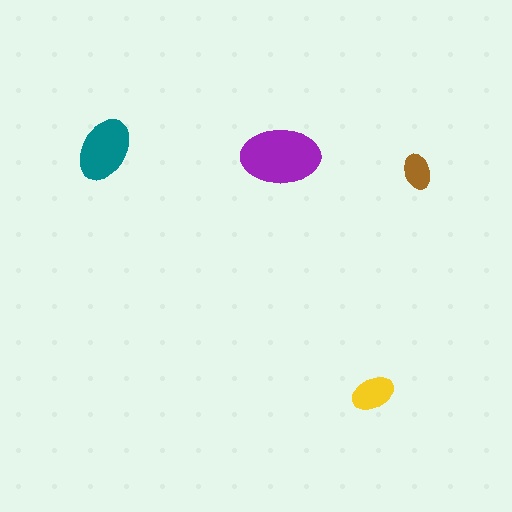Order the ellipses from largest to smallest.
the purple one, the teal one, the yellow one, the brown one.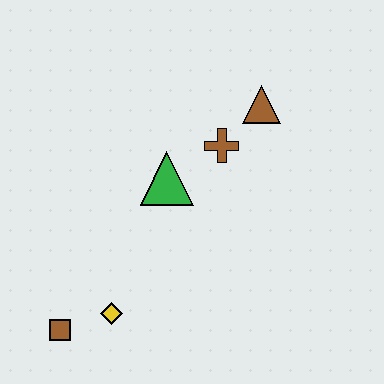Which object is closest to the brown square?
The yellow diamond is closest to the brown square.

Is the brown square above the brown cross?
No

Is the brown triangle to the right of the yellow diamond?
Yes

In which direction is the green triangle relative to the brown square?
The green triangle is above the brown square.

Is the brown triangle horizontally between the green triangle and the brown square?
No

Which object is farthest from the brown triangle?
The brown square is farthest from the brown triangle.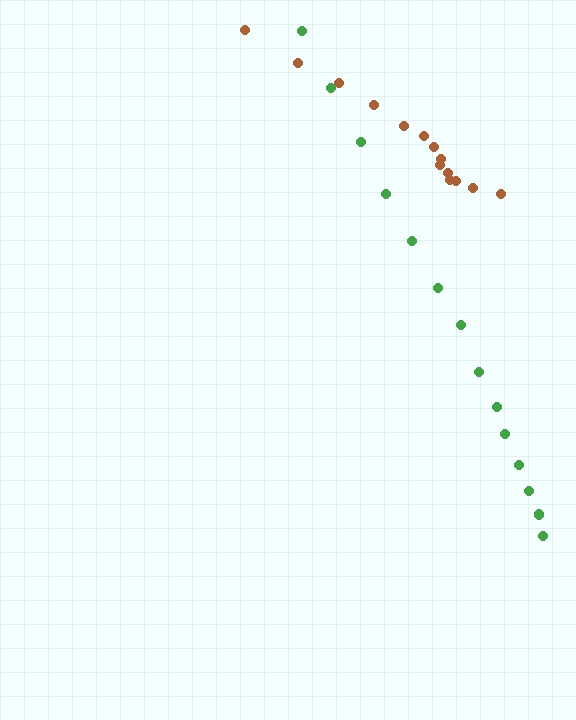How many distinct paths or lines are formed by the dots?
There are 2 distinct paths.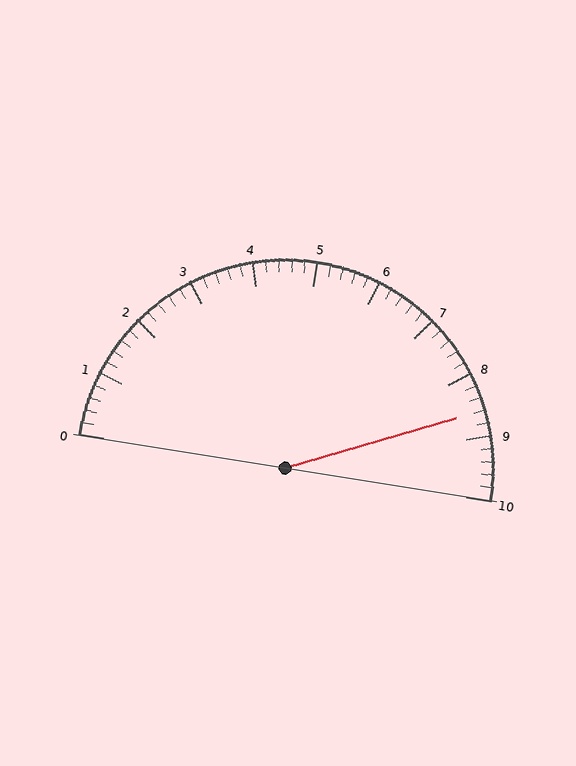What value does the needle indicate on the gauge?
The needle indicates approximately 8.6.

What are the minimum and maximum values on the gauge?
The gauge ranges from 0 to 10.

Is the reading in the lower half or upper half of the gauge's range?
The reading is in the upper half of the range (0 to 10).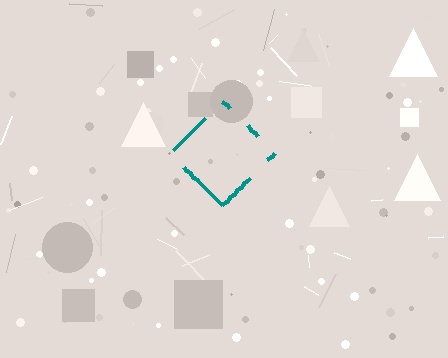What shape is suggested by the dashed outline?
The dashed outline suggests a diamond.